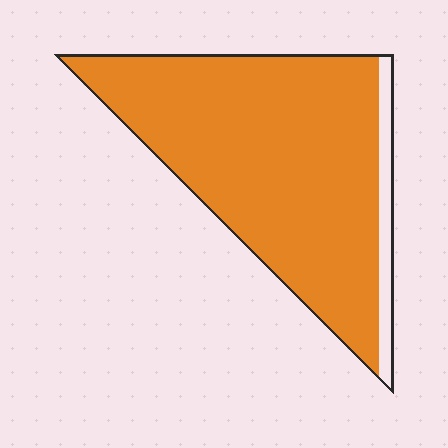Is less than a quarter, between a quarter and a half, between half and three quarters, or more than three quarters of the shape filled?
More than three quarters.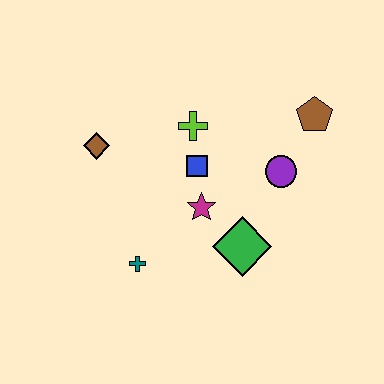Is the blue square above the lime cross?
No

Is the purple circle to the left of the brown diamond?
No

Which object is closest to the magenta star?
The blue square is closest to the magenta star.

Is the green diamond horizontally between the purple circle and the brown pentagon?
No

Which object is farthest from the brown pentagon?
The teal cross is farthest from the brown pentagon.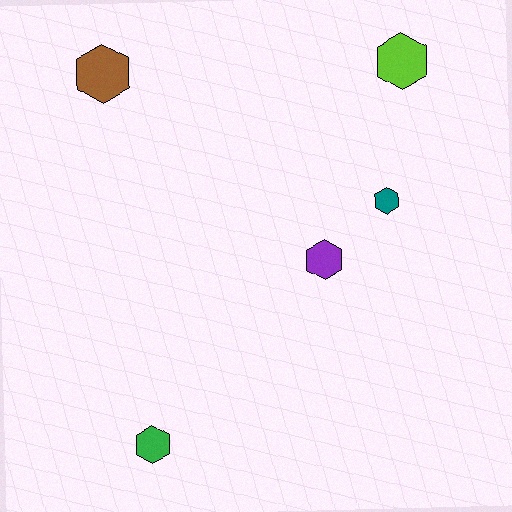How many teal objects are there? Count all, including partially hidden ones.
There is 1 teal object.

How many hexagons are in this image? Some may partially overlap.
There are 5 hexagons.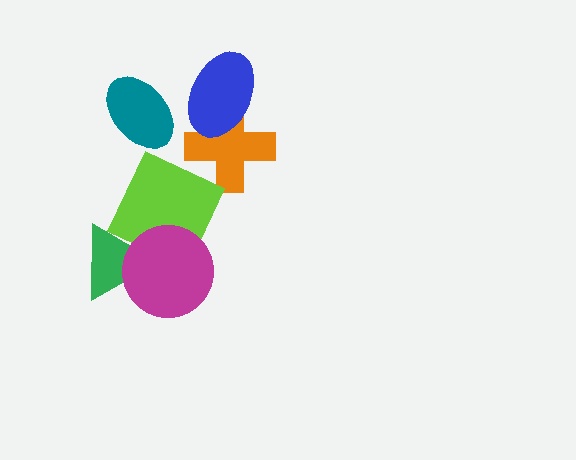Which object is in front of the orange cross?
The blue ellipse is in front of the orange cross.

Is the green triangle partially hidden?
Yes, it is partially covered by another shape.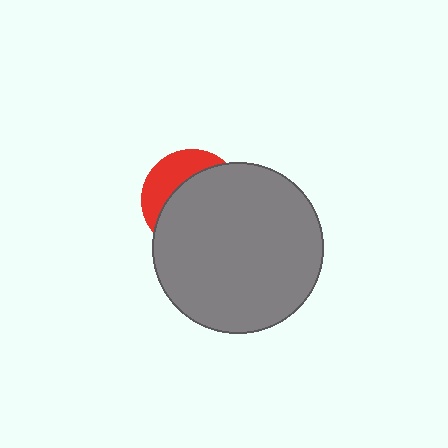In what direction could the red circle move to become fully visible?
The red circle could move toward the upper-left. That would shift it out from behind the gray circle entirely.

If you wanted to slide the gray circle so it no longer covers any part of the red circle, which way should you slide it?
Slide it toward the lower-right — that is the most direct way to separate the two shapes.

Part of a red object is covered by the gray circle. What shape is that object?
It is a circle.